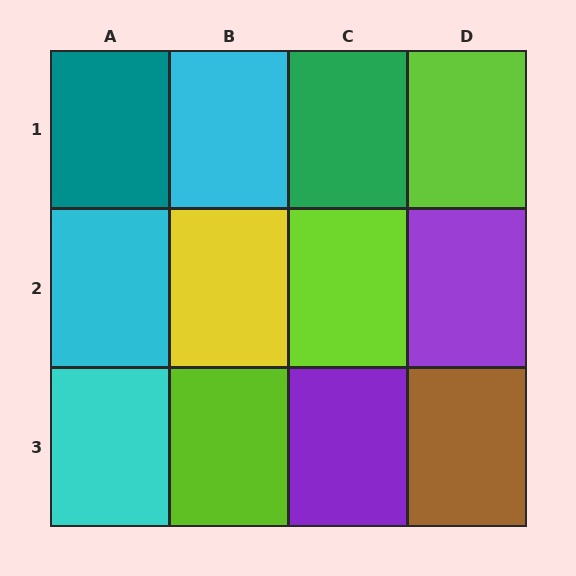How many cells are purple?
2 cells are purple.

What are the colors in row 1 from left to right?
Teal, cyan, green, lime.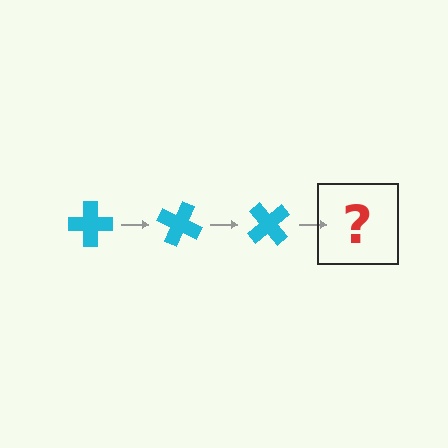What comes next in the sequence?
The next element should be a cyan cross rotated 75 degrees.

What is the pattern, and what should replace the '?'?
The pattern is that the cross rotates 25 degrees each step. The '?' should be a cyan cross rotated 75 degrees.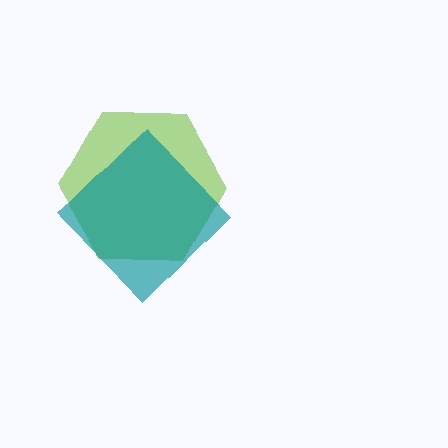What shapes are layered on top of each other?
The layered shapes are: a lime hexagon, a teal diamond.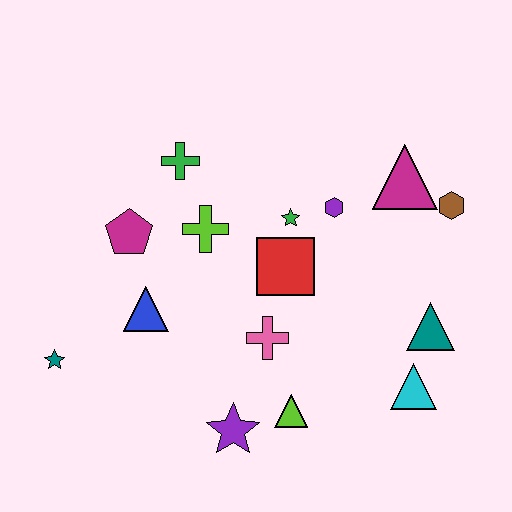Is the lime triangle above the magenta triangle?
No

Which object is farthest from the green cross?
The cyan triangle is farthest from the green cross.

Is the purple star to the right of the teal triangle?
No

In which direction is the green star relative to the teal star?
The green star is to the right of the teal star.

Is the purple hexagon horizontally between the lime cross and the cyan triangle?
Yes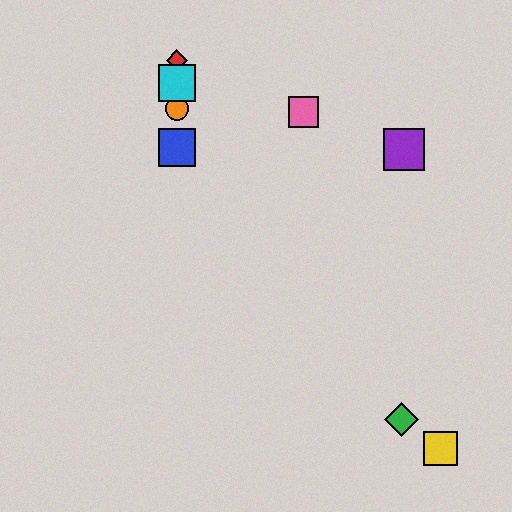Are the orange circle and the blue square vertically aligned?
Yes, both are at x≈177.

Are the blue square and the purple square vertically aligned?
No, the blue square is at x≈177 and the purple square is at x≈404.